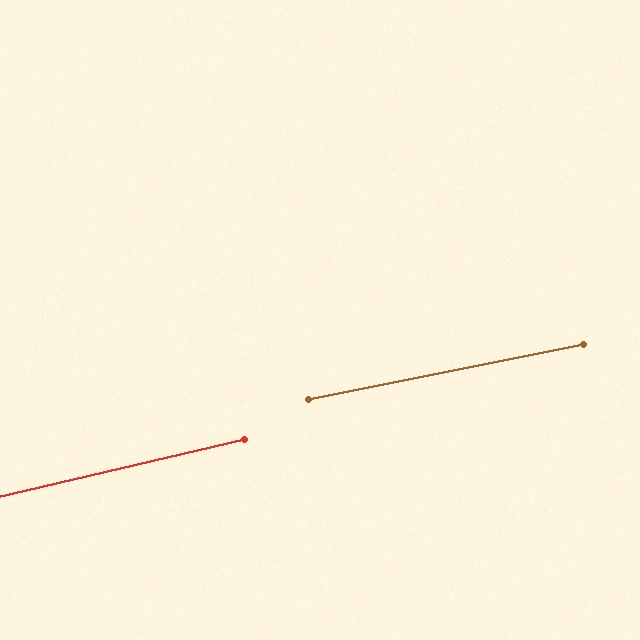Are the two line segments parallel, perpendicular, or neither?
Parallel — their directions differ by only 1.9°.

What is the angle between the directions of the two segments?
Approximately 2 degrees.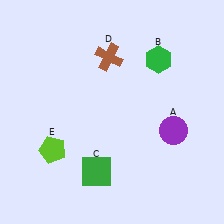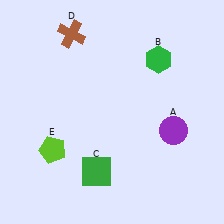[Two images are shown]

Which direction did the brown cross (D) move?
The brown cross (D) moved left.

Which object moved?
The brown cross (D) moved left.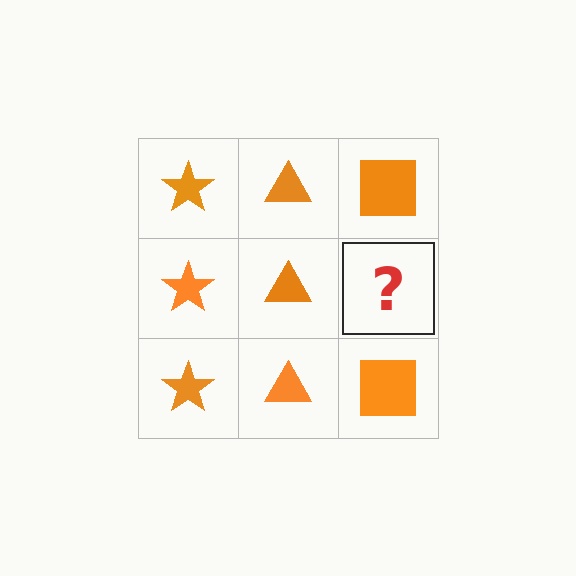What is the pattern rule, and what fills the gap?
The rule is that each column has a consistent shape. The gap should be filled with an orange square.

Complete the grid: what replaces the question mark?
The question mark should be replaced with an orange square.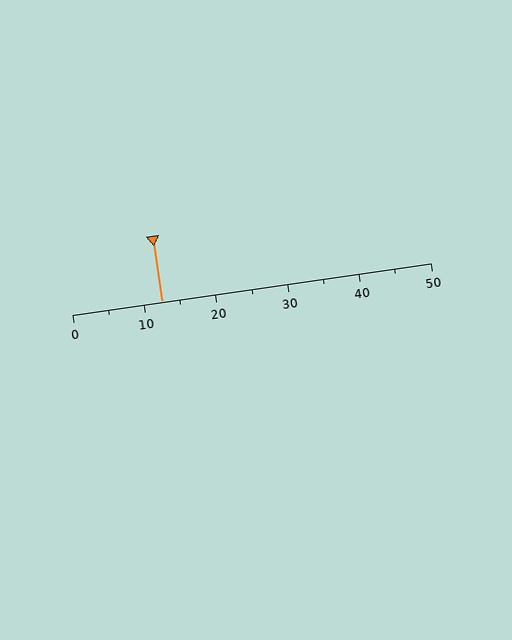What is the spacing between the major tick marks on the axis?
The major ticks are spaced 10 apart.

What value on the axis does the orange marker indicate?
The marker indicates approximately 12.5.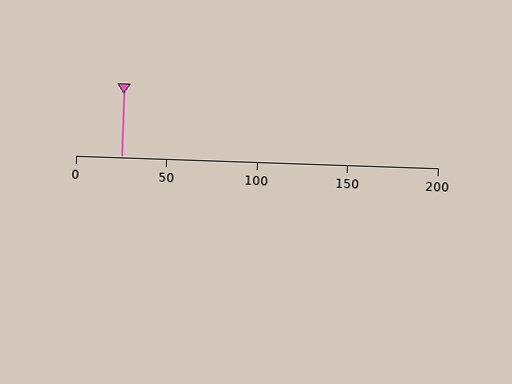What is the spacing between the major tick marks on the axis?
The major ticks are spaced 50 apart.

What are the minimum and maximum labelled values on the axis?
The axis runs from 0 to 200.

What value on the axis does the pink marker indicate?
The marker indicates approximately 25.